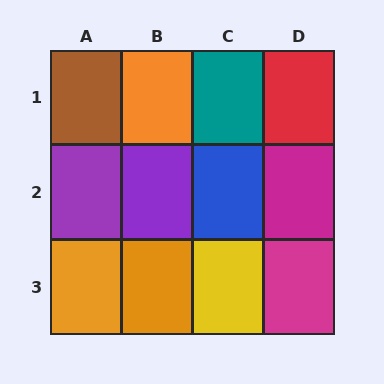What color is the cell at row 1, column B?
Orange.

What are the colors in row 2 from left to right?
Purple, purple, blue, magenta.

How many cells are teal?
1 cell is teal.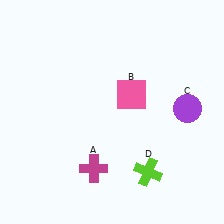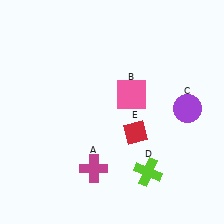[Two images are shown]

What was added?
A red diamond (E) was added in Image 2.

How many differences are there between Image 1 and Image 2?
There is 1 difference between the two images.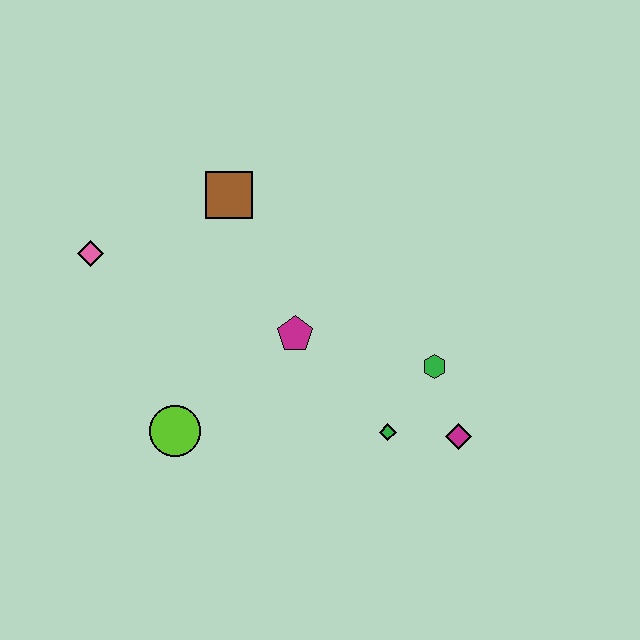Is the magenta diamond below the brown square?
Yes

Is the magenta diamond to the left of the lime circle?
No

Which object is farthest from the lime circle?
The magenta diamond is farthest from the lime circle.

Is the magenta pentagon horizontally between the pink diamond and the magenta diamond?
Yes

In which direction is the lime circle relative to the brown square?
The lime circle is below the brown square.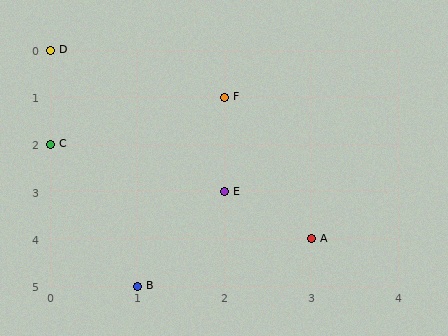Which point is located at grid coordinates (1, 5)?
Point B is at (1, 5).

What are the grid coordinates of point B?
Point B is at grid coordinates (1, 5).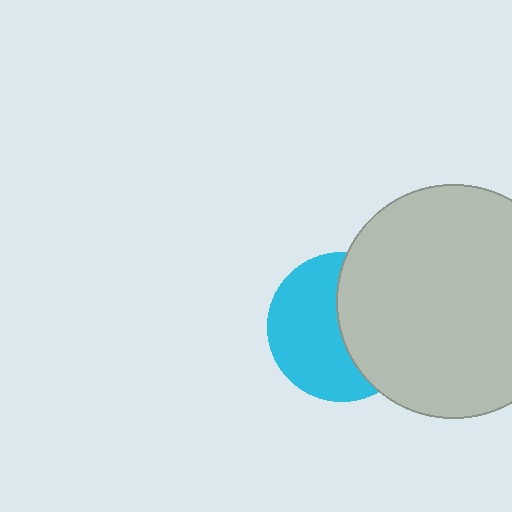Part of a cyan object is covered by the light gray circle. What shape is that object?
It is a circle.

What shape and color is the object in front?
The object in front is a light gray circle.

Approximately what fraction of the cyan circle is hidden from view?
Roughly 46% of the cyan circle is hidden behind the light gray circle.